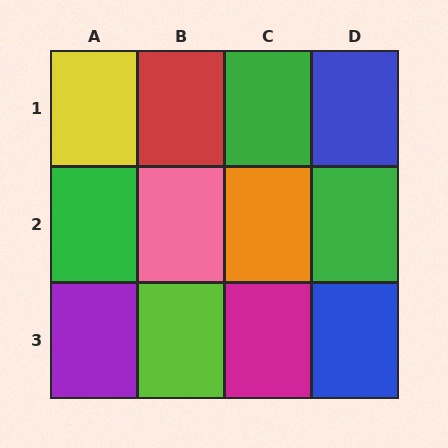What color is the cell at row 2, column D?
Green.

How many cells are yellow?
1 cell is yellow.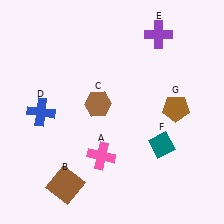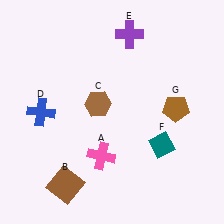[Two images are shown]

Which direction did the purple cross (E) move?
The purple cross (E) moved left.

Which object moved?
The purple cross (E) moved left.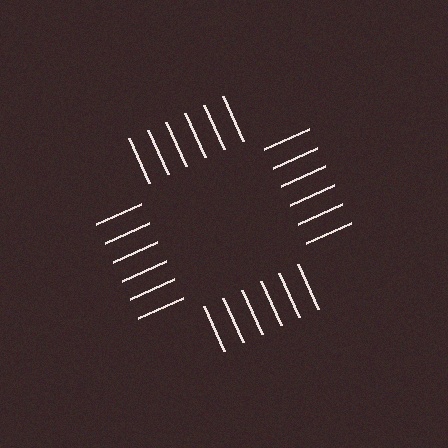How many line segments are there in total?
24 — 6 along each of the 4 edges.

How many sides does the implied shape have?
4 sides — the line-ends trace a square.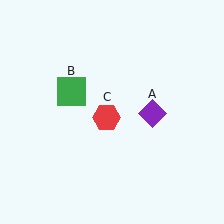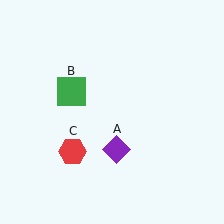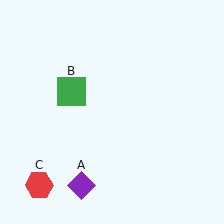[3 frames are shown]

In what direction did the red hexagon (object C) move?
The red hexagon (object C) moved down and to the left.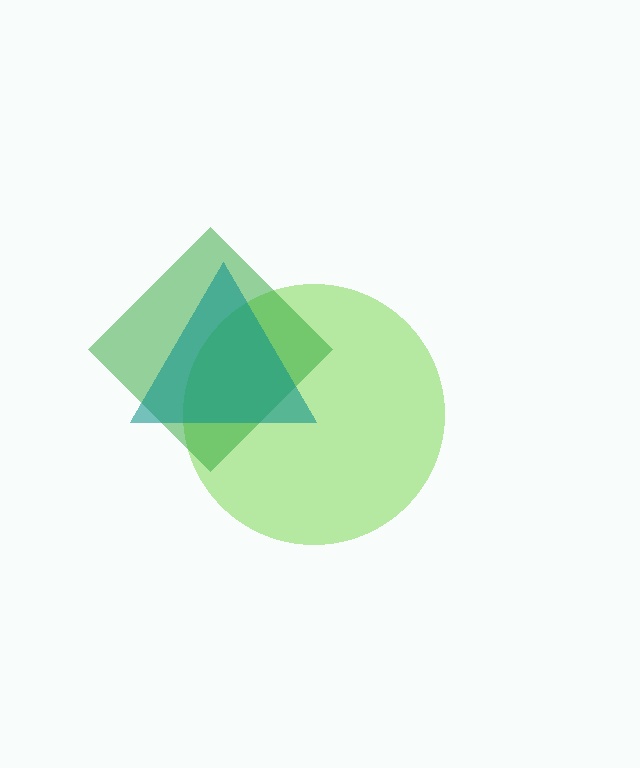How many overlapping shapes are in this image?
There are 3 overlapping shapes in the image.